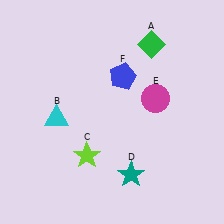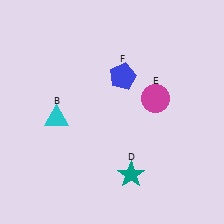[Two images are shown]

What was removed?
The green diamond (A), the lime star (C) were removed in Image 2.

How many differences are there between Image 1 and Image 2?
There are 2 differences between the two images.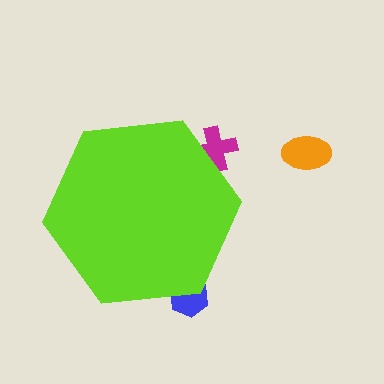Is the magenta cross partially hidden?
Yes, the magenta cross is partially hidden behind the lime hexagon.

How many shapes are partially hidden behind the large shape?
2 shapes are partially hidden.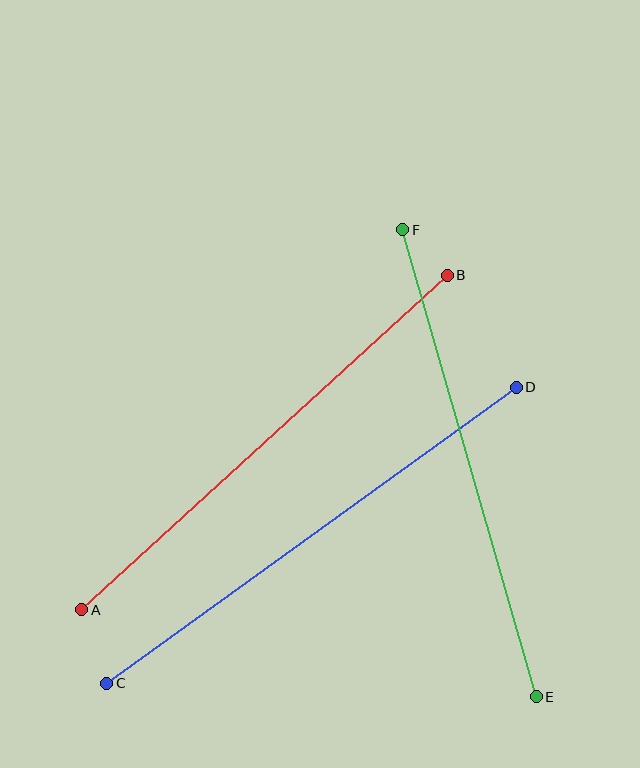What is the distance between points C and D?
The distance is approximately 505 pixels.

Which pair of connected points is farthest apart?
Points C and D are farthest apart.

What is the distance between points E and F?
The distance is approximately 486 pixels.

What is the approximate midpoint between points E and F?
The midpoint is at approximately (470, 463) pixels.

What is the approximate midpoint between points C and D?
The midpoint is at approximately (311, 535) pixels.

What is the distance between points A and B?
The distance is approximately 496 pixels.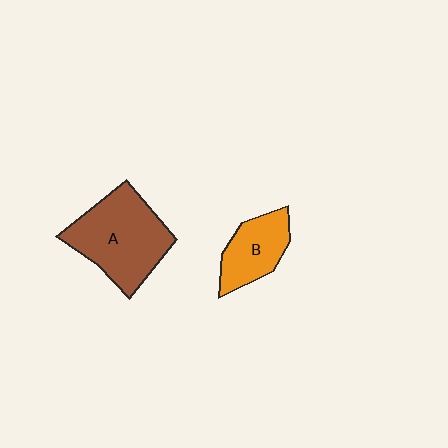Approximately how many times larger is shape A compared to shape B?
Approximately 1.8 times.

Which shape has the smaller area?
Shape B (orange).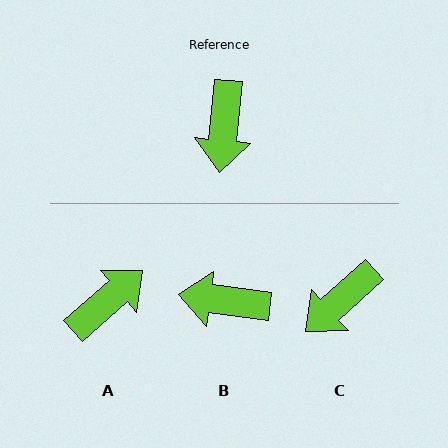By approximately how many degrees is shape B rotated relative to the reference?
Approximately 92 degrees clockwise.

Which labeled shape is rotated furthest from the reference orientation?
A, about 137 degrees away.